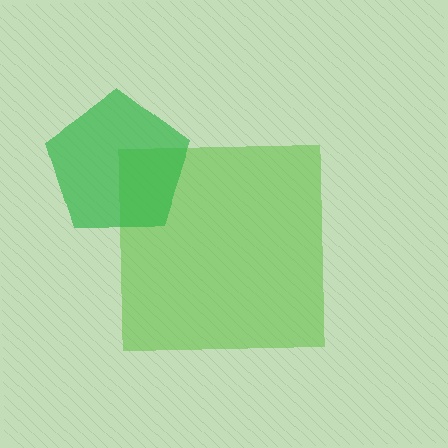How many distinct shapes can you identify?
There are 2 distinct shapes: a lime square, a green pentagon.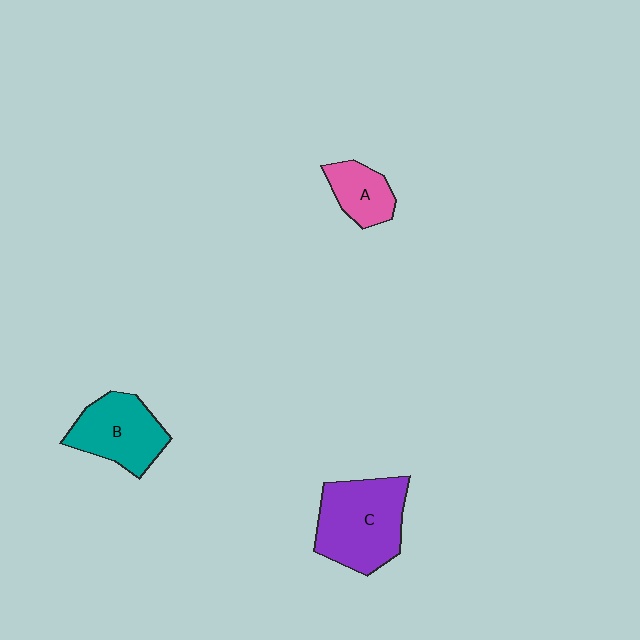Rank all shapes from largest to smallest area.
From largest to smallest: C (purple), B (teal), A (pink).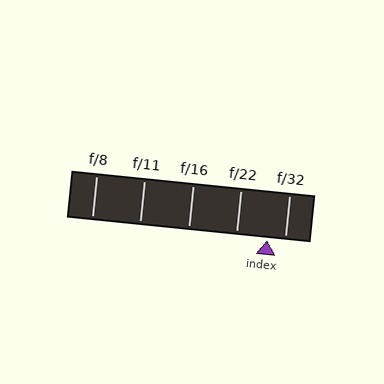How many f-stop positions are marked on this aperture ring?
There are 5 f-stop positions marked.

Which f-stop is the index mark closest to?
The index mark is closest to f/32.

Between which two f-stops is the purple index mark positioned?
The index mark is between f/22 and f/32.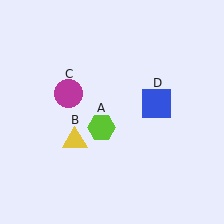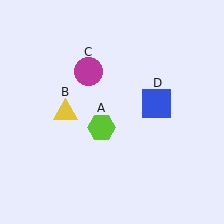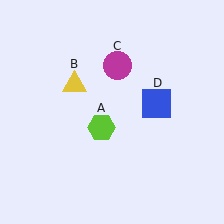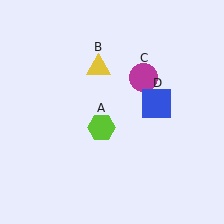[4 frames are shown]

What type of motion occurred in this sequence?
The yellow triangle (object B), magenta circle (object C) rotated clockwise around the center of the scene.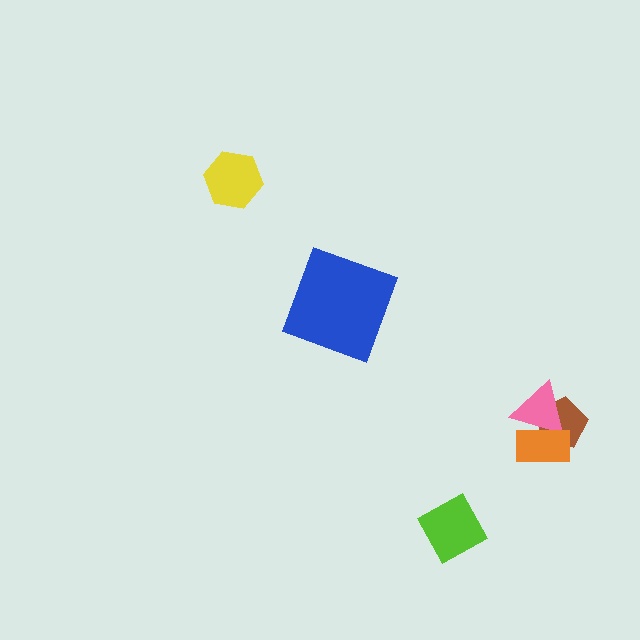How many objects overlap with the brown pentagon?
2 objects overlap with the brown pentagon.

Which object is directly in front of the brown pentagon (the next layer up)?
The pink triangle is directly in front of the brown pentagon.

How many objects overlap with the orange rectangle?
2 objects overlap with the orange rectangle.